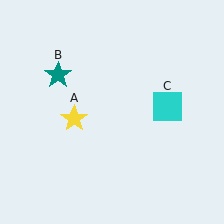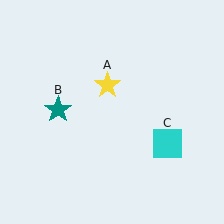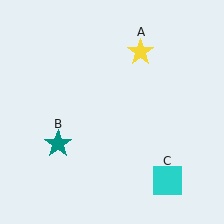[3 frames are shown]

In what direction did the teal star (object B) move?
The teal star (object B) moved down.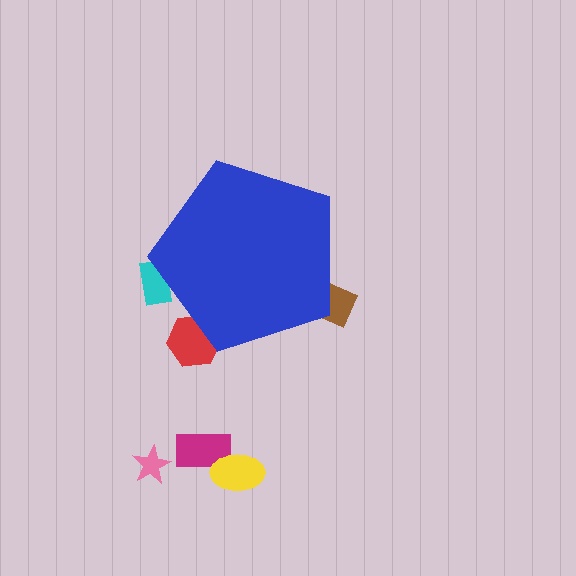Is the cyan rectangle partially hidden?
Yes, the cyan rectangle is partially hidden behind the blue pentagon.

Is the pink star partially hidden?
No, the pink star is fully visible.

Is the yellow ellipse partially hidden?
No, the yellow ellipse is fully visible.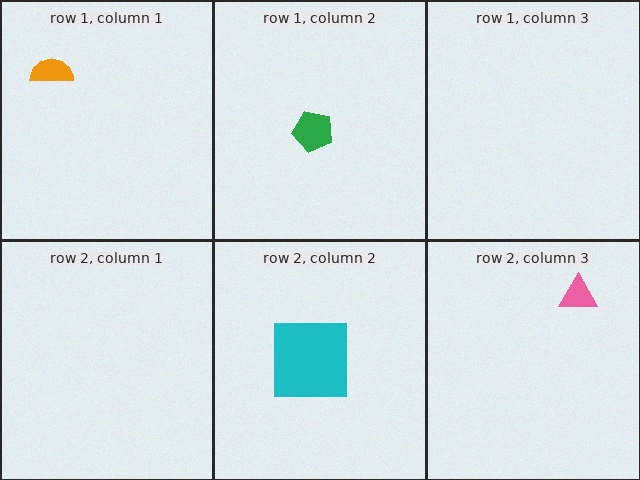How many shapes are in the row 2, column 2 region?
1.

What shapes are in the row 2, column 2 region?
The cyan square.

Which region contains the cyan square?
The row 2, column 2 region.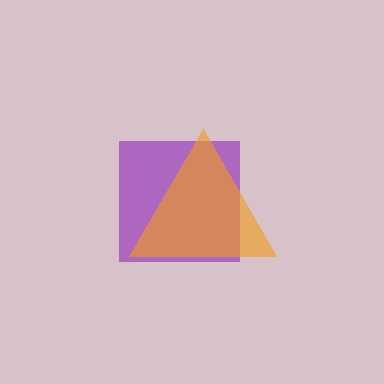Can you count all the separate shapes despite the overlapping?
Yes, there are 2 separate shapes.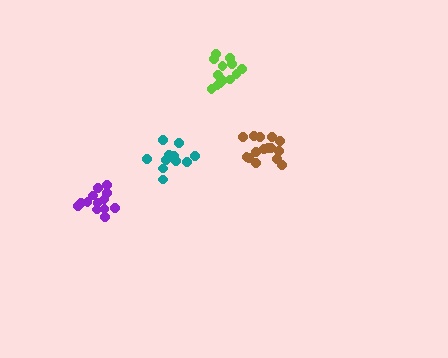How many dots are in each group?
Group 1: 15 dots, Group 2: 15 dots, Group 3: 12 dots, Group 4: 14 dots (56 total).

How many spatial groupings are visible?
There are 4 spatial groupings.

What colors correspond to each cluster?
The clusters are colored: brown, lime, teal, purple.